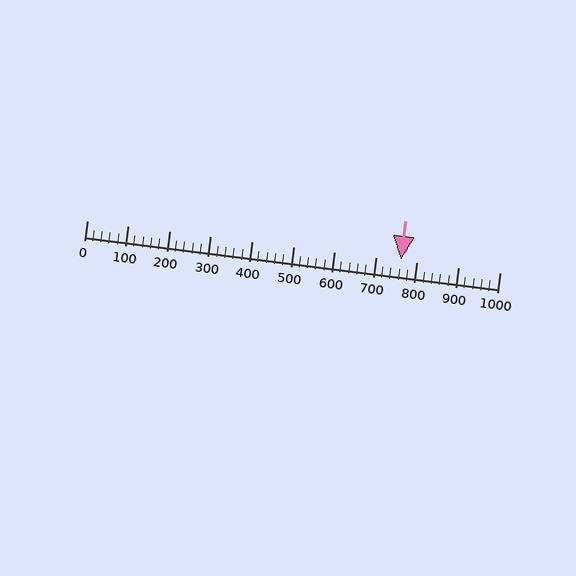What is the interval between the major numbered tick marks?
The major tick marks are spaced 100 units apart.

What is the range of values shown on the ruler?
The ruler shows values from 0 to 1000.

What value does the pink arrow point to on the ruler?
The pink arrow points to approximately 760.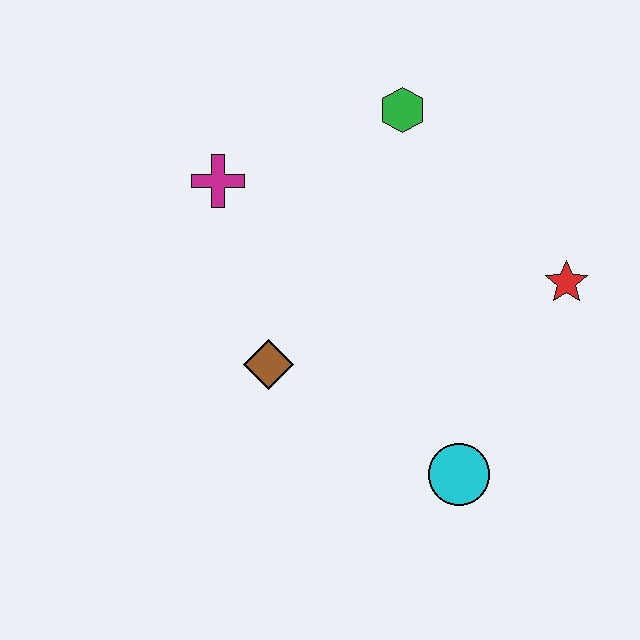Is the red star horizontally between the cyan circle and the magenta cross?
No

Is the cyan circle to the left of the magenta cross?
No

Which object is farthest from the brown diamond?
The red star is farthest from the brown diamond.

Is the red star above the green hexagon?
No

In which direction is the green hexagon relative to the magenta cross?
The green hexagon is to the right of the magenta cross.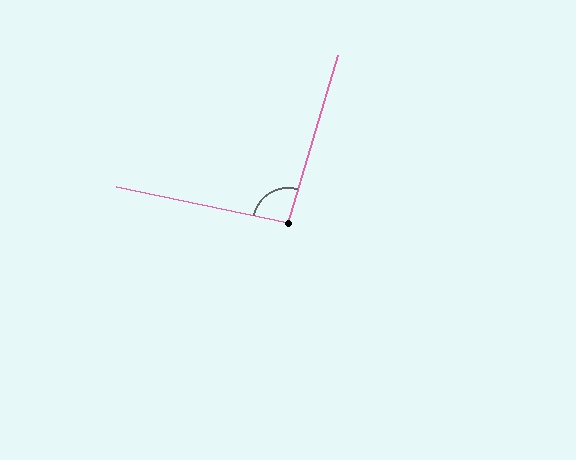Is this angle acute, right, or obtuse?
It is approximately a right angle.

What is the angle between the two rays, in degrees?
Approximately 95 degrees.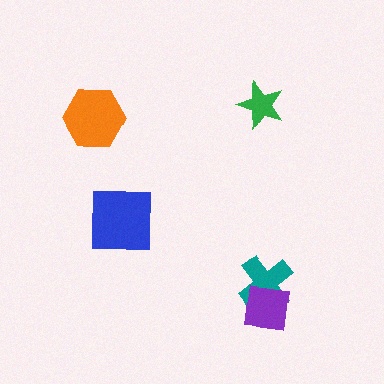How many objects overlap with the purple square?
1 object overlaps with the purple square.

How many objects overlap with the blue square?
0 objects overlap with the blue square.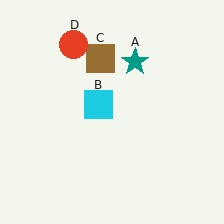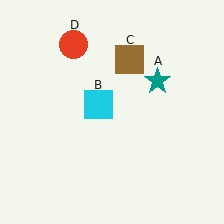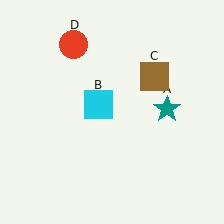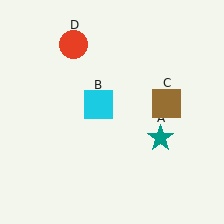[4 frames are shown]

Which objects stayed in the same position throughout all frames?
Cyan square (object B) and red circle (object D) remained stationary.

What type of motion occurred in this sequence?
The teal star (object A), brown square (object C) rotated clockwise around the center of the scene.